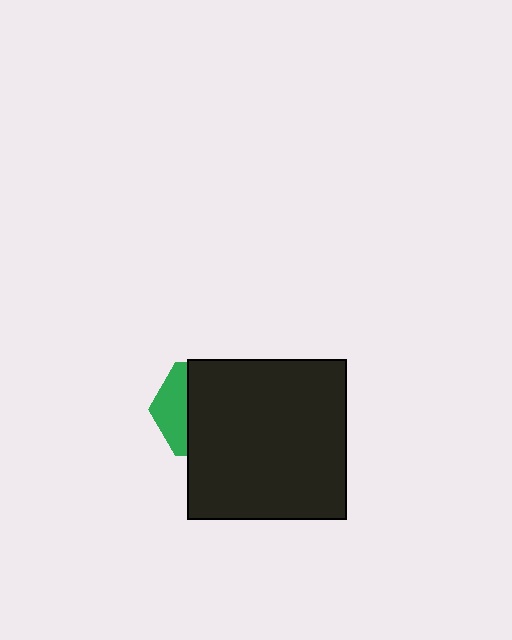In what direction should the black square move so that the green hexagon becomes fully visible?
The black square should move right. That is the shortest direction to clear the overlap and leave the green hexagon fully visible.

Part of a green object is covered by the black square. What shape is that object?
It is a hexagon.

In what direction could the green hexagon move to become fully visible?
The green hexagon could move left. That would shift it out from behind the black square entirely.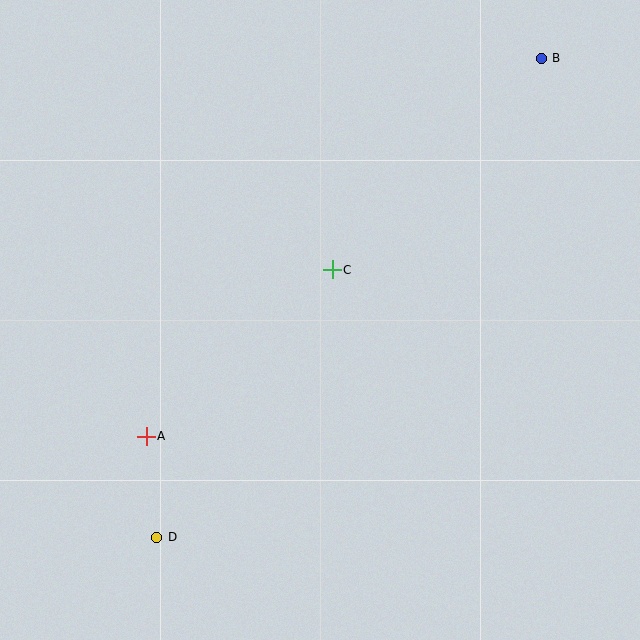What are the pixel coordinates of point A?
Point A is at (146, 436).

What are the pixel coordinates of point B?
Point B is at (541, 58).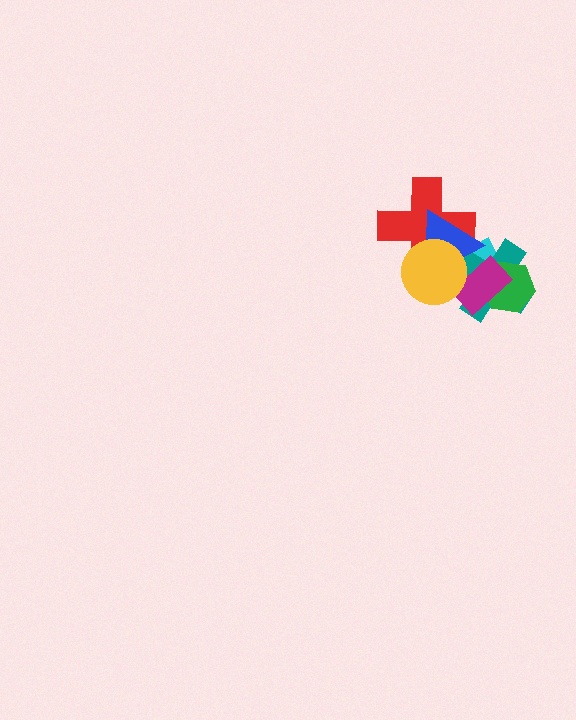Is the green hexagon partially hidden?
Yes, it is partially covered by another shape.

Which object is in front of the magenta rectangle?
The yellow circle is in front of the magenta rectangle.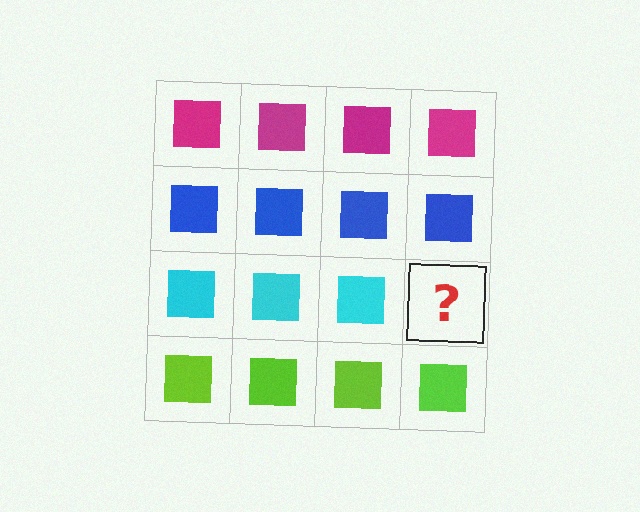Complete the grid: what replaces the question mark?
The question mark should be replaced with a cyan square.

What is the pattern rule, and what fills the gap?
The rule is that each row has a consistent color. The gap should be filled with a cyan square.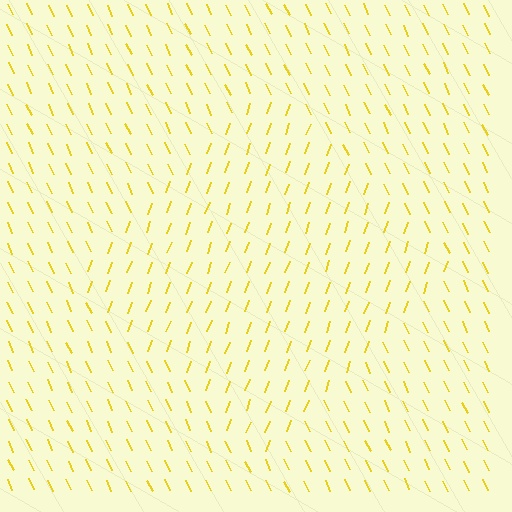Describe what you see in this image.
The image is filled with small yellow line segments. A diamond region in the image has lines oriented differently from the surrounding lines, creating a visible texture boundary.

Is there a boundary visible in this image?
Yes, there is a texture boundary formed by a change in line orientation.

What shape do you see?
I see a diamond.